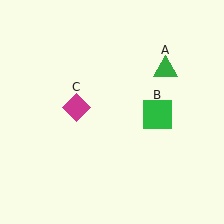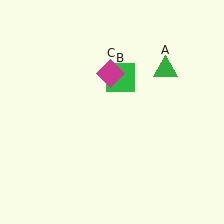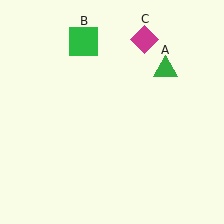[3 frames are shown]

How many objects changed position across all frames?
2 objects changed position: green square (object B), magenta diamond (object C).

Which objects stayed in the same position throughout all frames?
Green triangle (object A) remained stationary.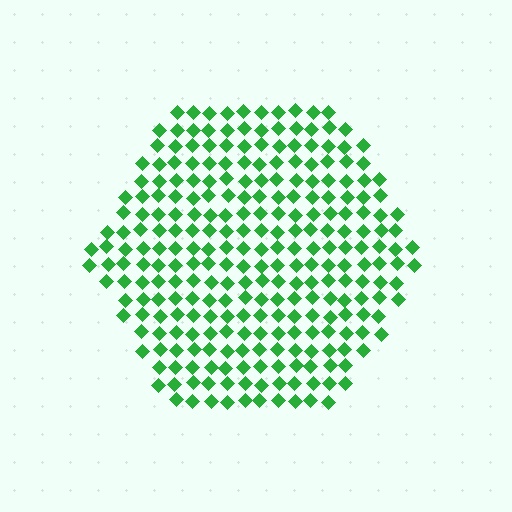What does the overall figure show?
The overall figure shows a hexagon.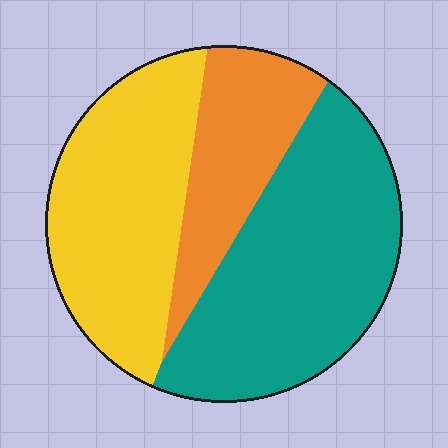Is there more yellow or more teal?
Teal.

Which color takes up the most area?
Teal, at roughly 45%.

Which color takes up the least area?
Orange, at roughly 20%.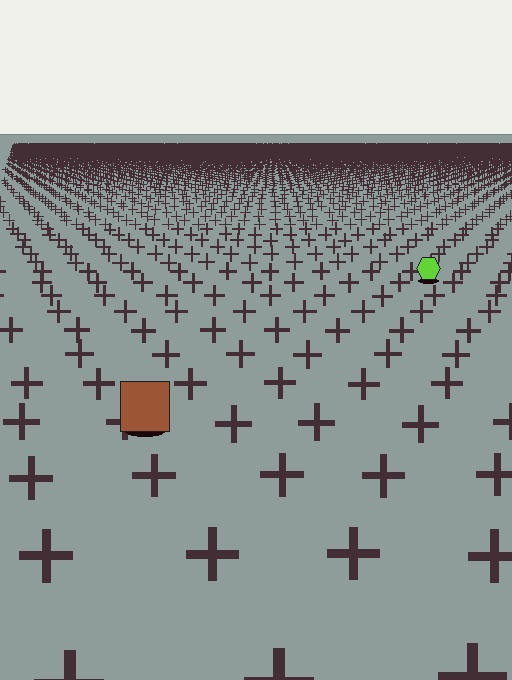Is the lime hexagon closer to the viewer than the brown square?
No. The brown square is closer — you can tell from the texture gradient: the ground texture is coarser near it.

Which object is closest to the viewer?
The brown square is closest. The texture marks near it are larger and more spread out.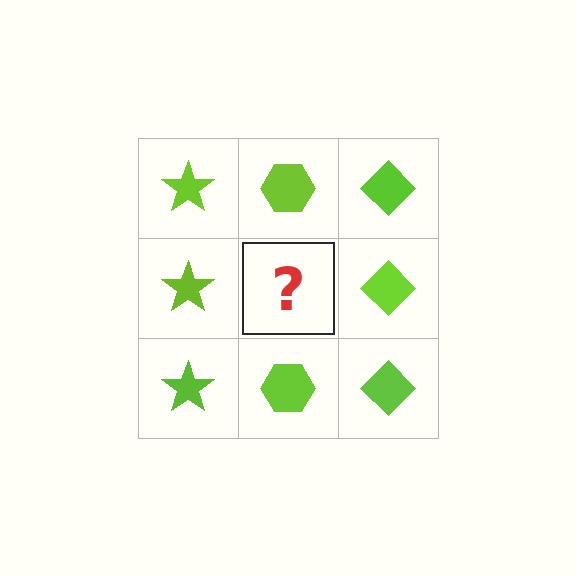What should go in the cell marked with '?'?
The missing cell should contain a lime hexagon.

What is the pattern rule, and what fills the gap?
The rule is that each column has a consistent shape. The gap should be filled with a lime hexagon.